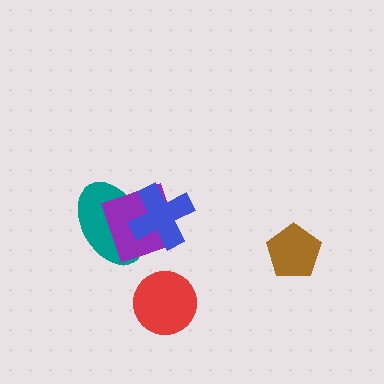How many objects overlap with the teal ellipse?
2 objects overlap with the teal ellipse.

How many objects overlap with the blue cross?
2 objects overlap with the blue cross.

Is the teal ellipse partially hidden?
Yes, it is partially covered by another shape.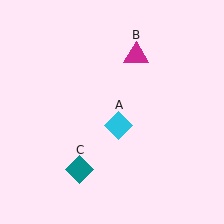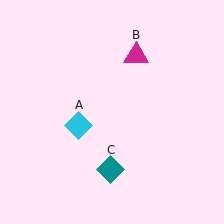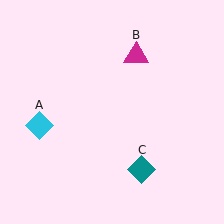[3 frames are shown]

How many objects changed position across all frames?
2 objects changed position: cyan diamond (object A), teal diamond (object C).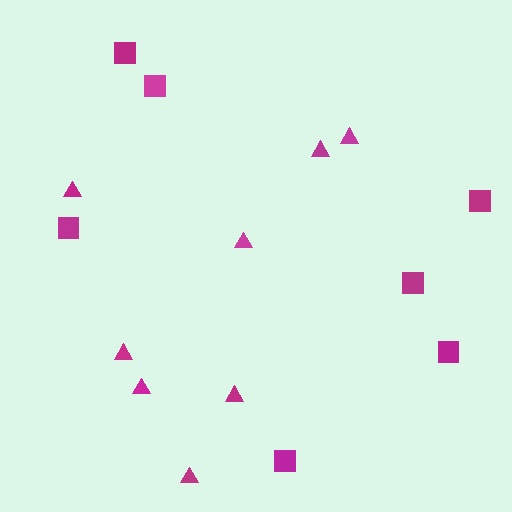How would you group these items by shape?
There are 2 groups: one group of squares (7) and one group of triangles (8).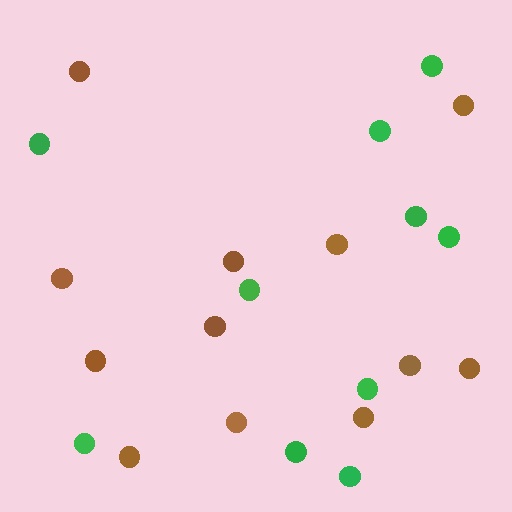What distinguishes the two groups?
There are 2 groups: one group of green circles (10) and one group of brown circles (12).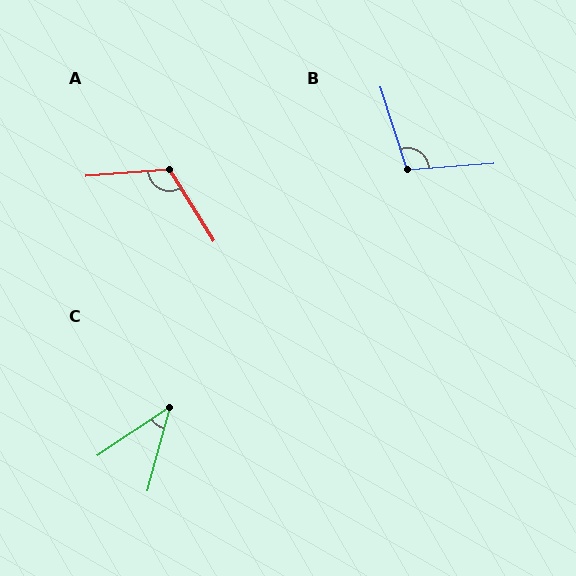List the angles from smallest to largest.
C (41°), B (104°), A (117°).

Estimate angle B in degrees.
Approximately 104 degrees.